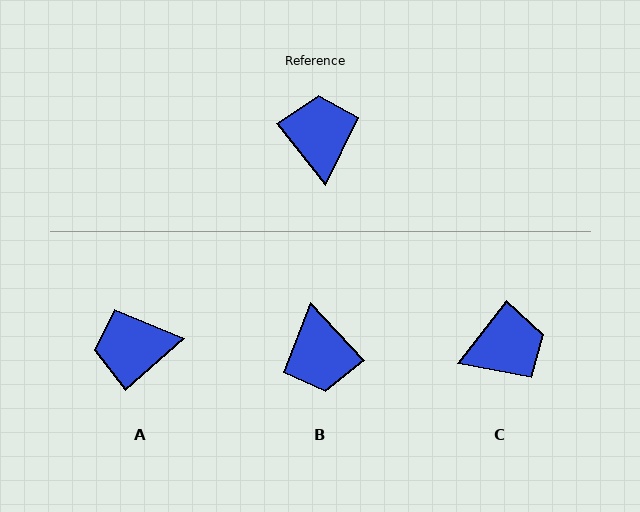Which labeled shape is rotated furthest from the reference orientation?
B, about 175 degrees away.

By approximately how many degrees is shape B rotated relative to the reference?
Approximately 175 degrees clockwise.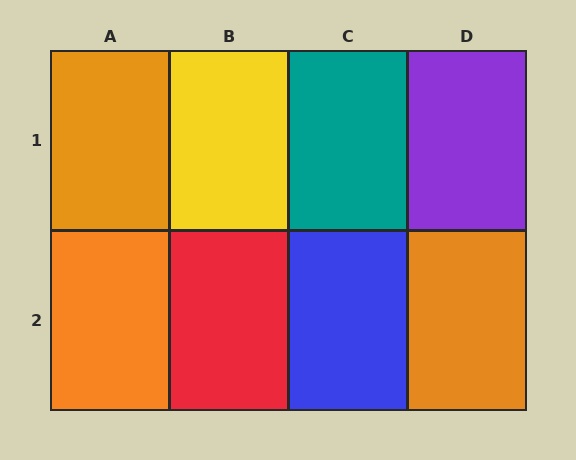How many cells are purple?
1 cell is purple.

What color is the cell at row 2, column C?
Blue.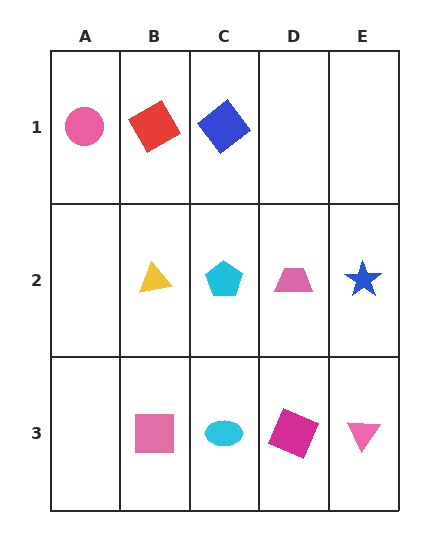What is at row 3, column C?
A cyan ellipse.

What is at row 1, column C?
A blue diamond.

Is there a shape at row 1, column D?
No, that cell is empty.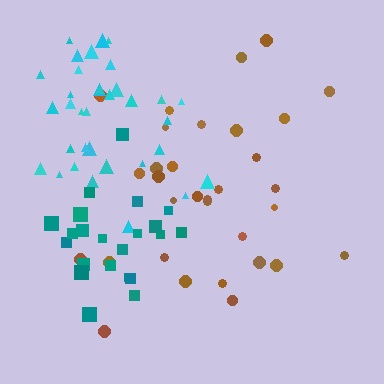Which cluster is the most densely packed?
Cyan.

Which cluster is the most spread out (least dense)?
Brown.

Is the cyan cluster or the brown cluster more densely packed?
Cyan.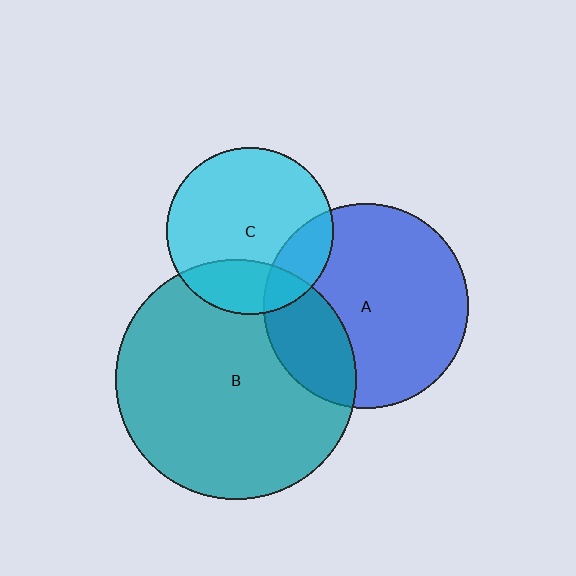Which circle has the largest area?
Circle B (teal).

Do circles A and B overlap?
Yes.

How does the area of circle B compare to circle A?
Approximately 1.4 times.